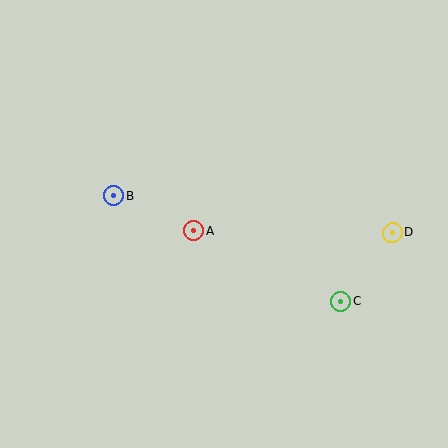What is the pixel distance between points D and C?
The distance between D and C is 86 pixels.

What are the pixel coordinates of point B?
Point B is at (113, 196).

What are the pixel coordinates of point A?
Point A is at (194, 231).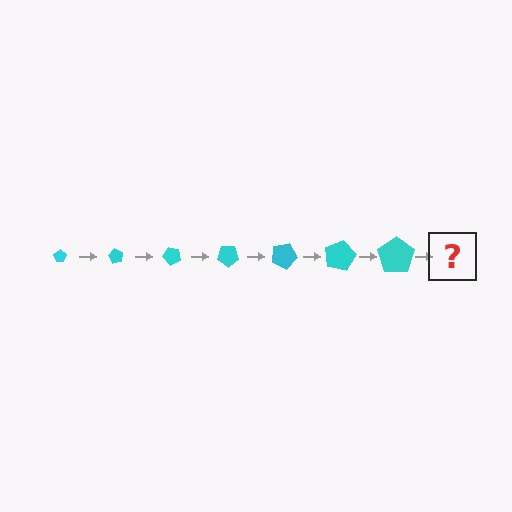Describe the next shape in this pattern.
It should be a pentagon, larger than the previous one and rotated 420 degrees from the start.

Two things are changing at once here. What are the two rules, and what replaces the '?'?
The two rules are that the pentagon grows larger each step and it rotates 60 degrees each step. The '?' should be a pentagon, larger than the previous one and rotated 420 degrees from the start.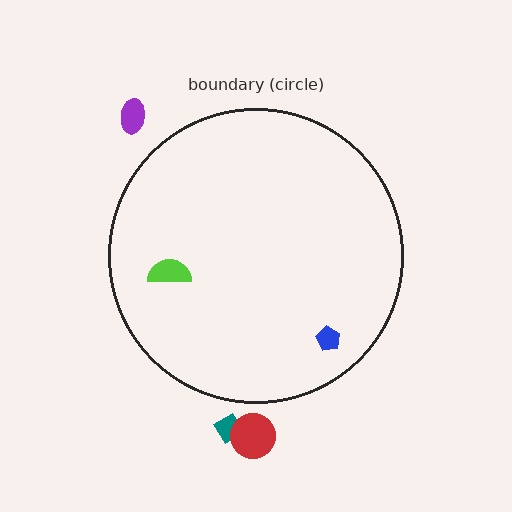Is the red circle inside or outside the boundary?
Outside.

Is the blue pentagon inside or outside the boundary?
Inside.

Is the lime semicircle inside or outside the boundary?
Inside.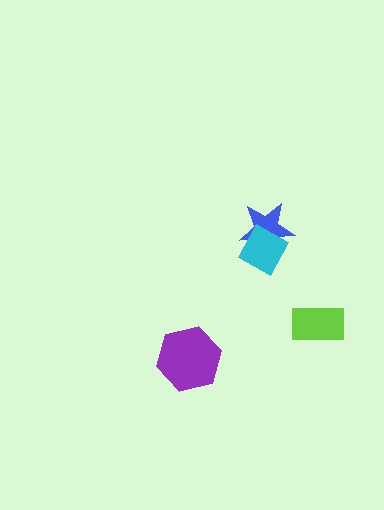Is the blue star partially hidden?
Yes, it is partially covered by another shape.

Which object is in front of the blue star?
The cyan diamond is in front of the blue star.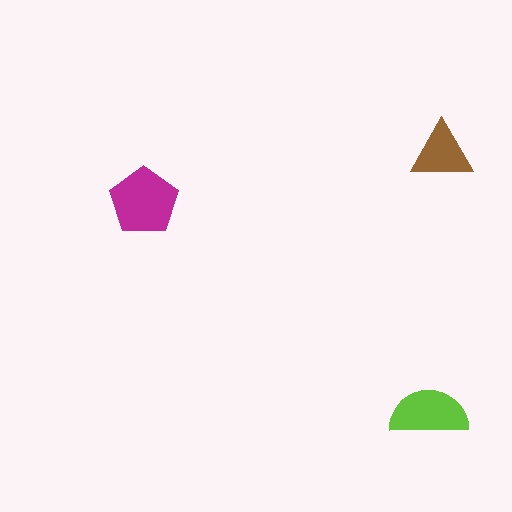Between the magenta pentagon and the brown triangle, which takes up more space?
The magenta pentagon.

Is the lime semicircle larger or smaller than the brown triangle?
Larger.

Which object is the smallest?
The brown triangle.